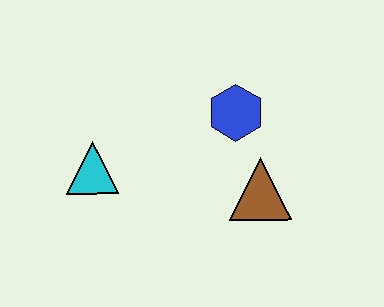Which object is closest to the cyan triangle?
The blue hexagon is closest to the cyan triangle.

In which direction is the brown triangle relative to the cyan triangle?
The brown triangle is to the right of the cyan triangle.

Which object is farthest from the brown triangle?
The cyan triangle is farthest from the brown triangle.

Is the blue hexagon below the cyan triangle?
No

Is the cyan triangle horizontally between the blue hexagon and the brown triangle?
No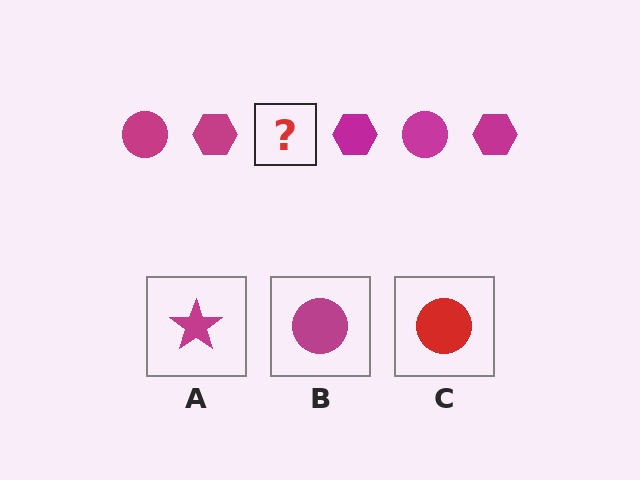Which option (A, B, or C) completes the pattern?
B.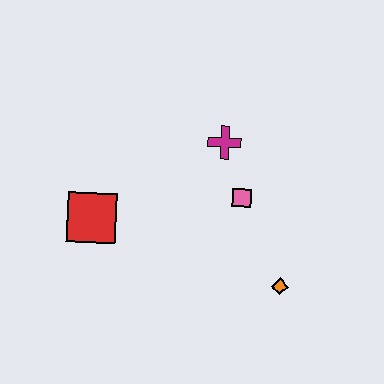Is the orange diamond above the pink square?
No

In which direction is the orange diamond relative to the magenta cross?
The orange diamond is below the magenta cross.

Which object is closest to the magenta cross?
The pink square is closest to the magenta cross.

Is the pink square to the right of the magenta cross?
Yes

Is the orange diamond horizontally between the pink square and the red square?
No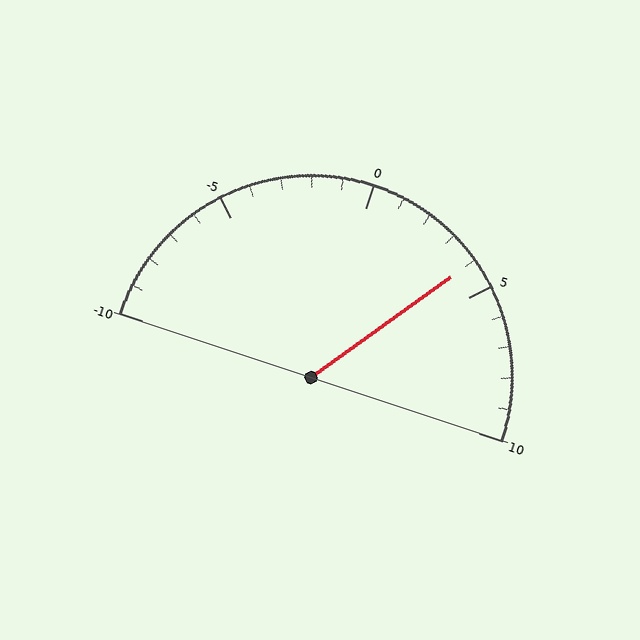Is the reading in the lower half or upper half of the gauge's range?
The reading is in the upper half of the range (-10 to 10).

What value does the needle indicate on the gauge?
The needle indicates approximately 4.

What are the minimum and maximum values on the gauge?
The gauge ranges from -10 to 10.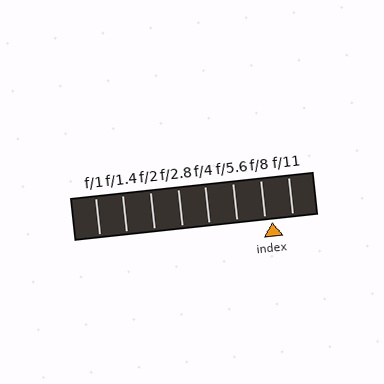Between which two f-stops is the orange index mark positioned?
The index mark is between f/8 and f/11.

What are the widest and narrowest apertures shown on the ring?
The widest aperture shown is f/1 and the narrowest is f/11.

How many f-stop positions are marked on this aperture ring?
There are 8 f-stop positions marked.